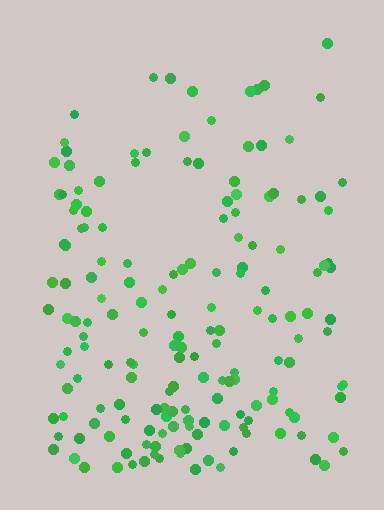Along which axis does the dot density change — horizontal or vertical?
Vertical.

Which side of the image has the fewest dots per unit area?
The top.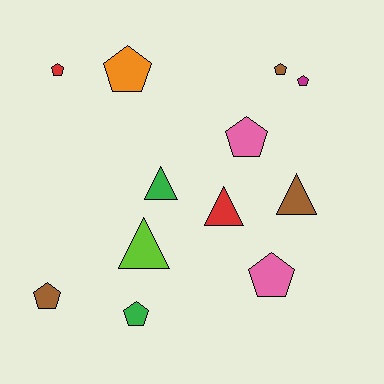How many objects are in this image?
There are 12 objects.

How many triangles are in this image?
There are 4 triangles.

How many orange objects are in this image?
There is 1 orange object.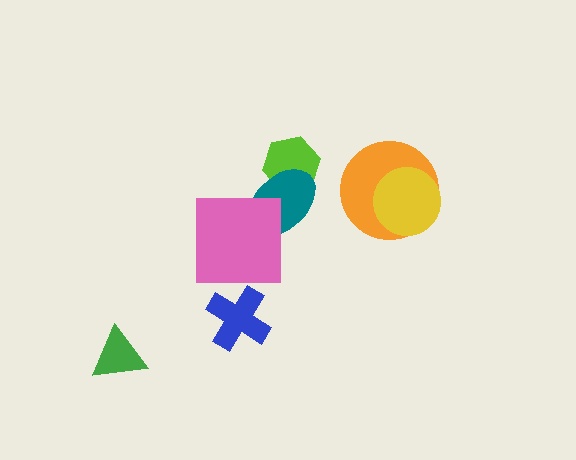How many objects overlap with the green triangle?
0 objects overlap with the green triangle.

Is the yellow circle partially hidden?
No, no other shape covers it.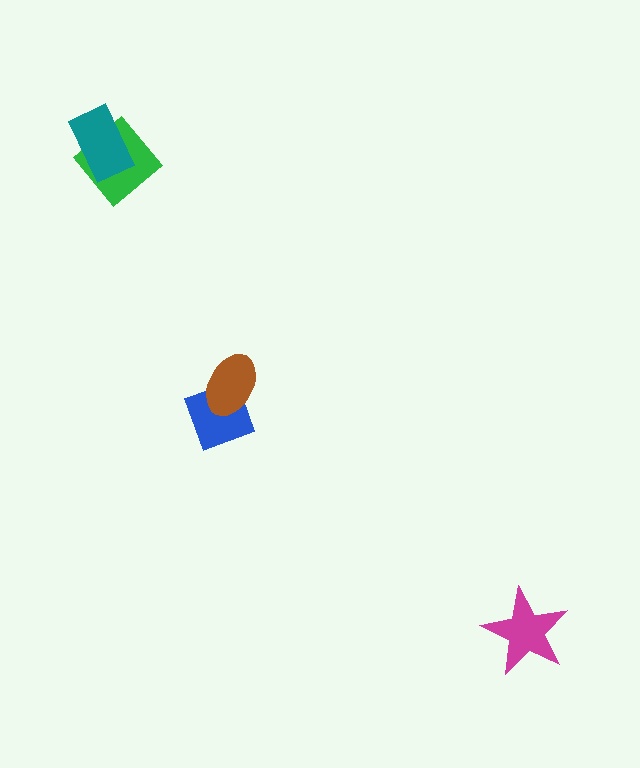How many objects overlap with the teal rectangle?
1 object overlaps with the teal rectangle.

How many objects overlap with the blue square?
1 object overlaps with the blue square.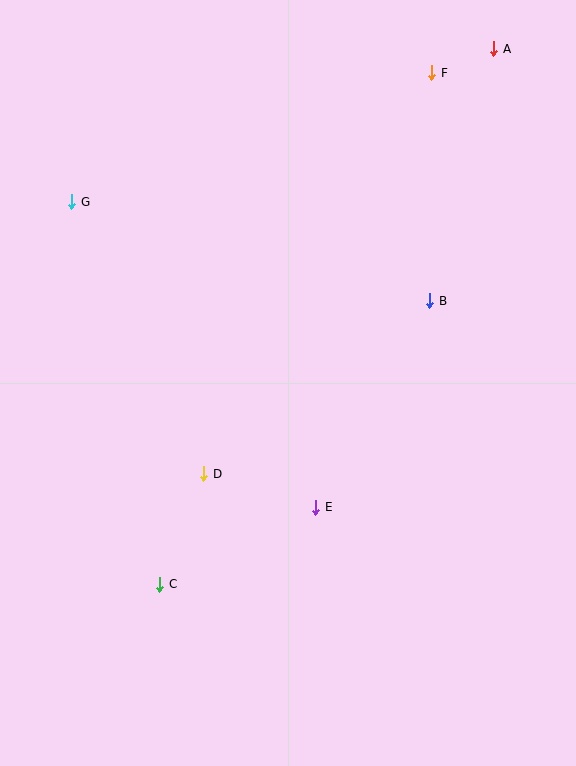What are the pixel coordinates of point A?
Point A is at (494, 49).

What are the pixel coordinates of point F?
Point F is at (432, 73).